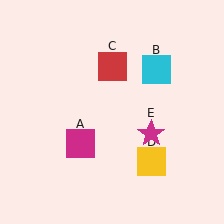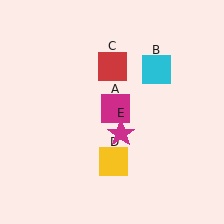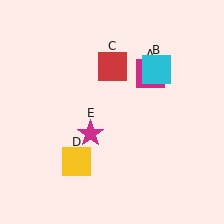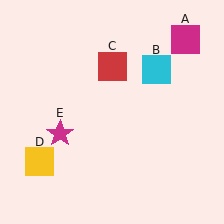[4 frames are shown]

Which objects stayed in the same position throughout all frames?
Cyan square (object B) and red square (object C) remained stationary.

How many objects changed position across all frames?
3 objects changed position: magenta square (object A), yellow square (object D), magenta star (object E).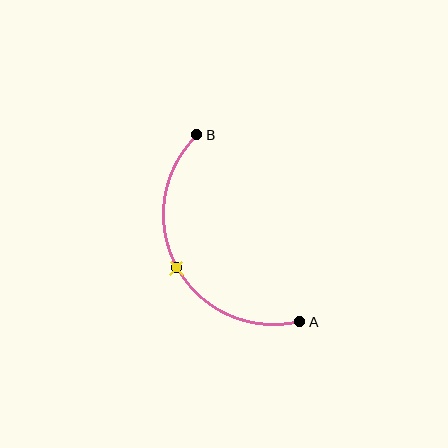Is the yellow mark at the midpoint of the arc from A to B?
Yes. The yellow mark lies on the arc at equal arc-length from both A and B — it is the arc midpoint.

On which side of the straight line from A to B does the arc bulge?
The arc bulges to the left of the straight line connecting A and B.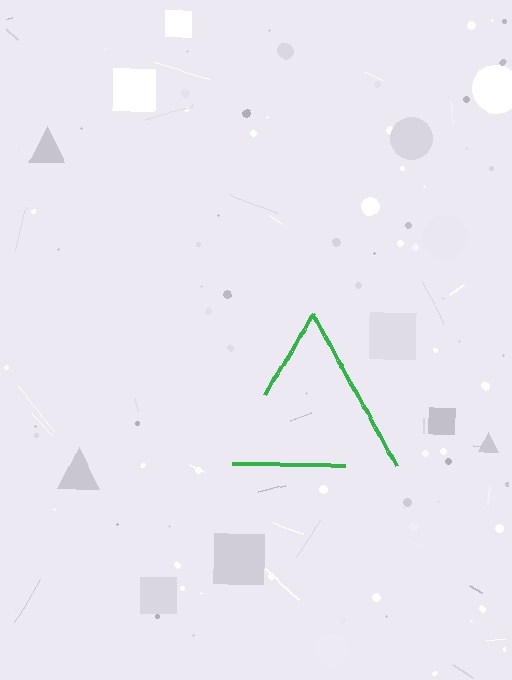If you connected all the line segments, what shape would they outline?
They would outline a triangle.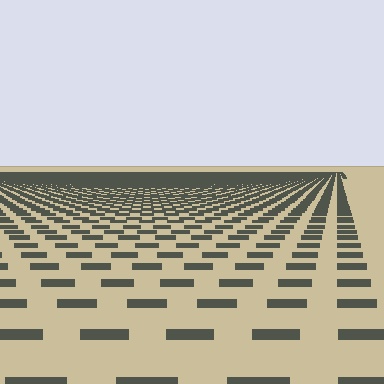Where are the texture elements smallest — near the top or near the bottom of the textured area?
Near the top.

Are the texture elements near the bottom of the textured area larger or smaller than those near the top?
Larger. Near the bottom, elements are closer to the viewer and appear at a bigger on-screen size.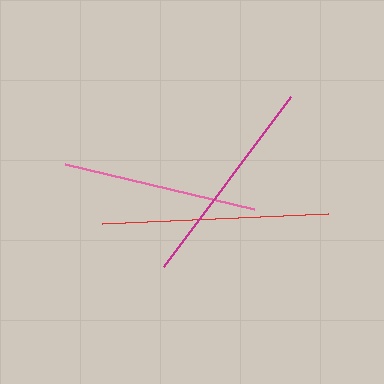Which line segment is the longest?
The red line is the longest at approximately 226 pixels.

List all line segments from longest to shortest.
From longest to shortest: red, magenta, pink.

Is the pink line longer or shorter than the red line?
The red line is longer than the pink line.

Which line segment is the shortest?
The pink line is the shortest at approximately 194 pixels.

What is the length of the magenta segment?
The magenta segment is approximately 212 pixels long.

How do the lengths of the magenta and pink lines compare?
The magenta and pink lines are approximately the same length.